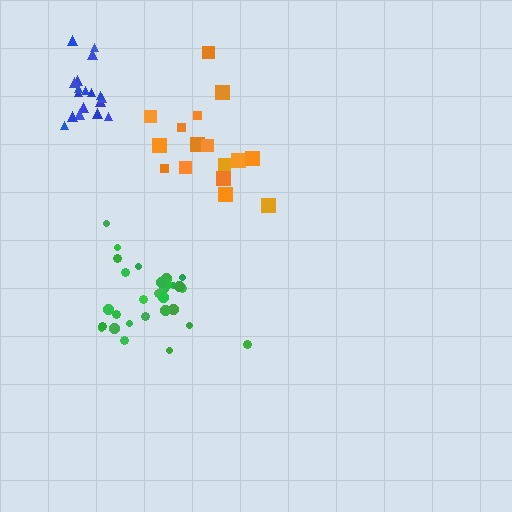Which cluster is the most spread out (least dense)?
Orange.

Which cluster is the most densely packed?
Green.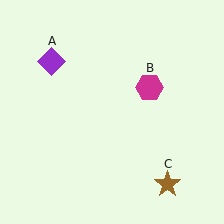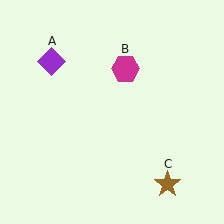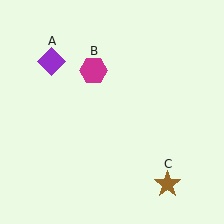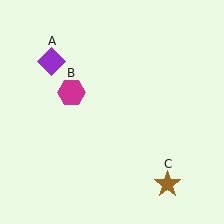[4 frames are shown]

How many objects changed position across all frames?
1 object changed position: magenta hexagon (object B).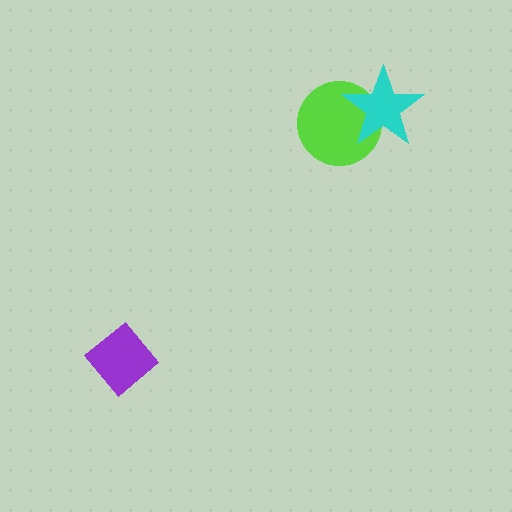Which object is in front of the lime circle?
The cyan star is in front of the lime circle.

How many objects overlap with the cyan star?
1 object overlaps with the cyan star.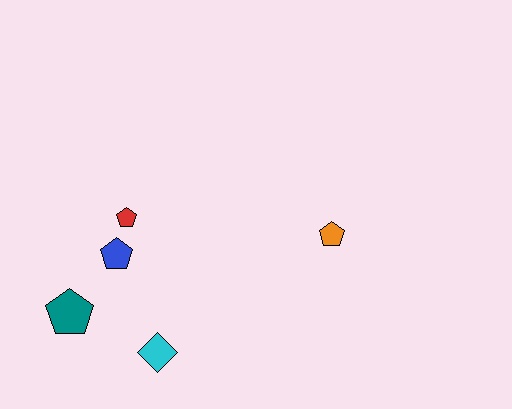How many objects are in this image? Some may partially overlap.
There are 5 objects.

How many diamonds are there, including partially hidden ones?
There is 1 diamond.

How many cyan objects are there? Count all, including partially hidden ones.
There is 1 cyan object.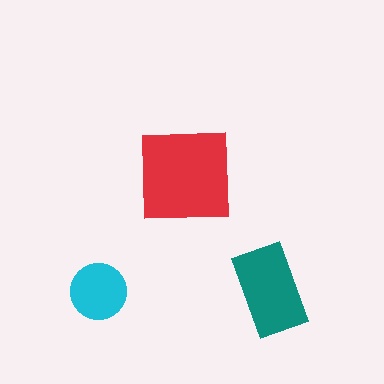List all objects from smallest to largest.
The cyan circle, the teal rectangle, the red square.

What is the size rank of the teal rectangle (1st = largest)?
2nd.